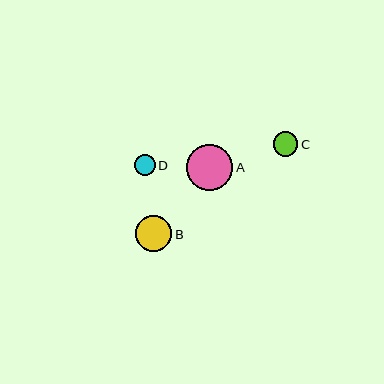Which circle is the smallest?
Circle D is the smallest with a size of approximately 21 pixels.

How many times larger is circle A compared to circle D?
Circle A is approximately 2.2 times the size of circle D.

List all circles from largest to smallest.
From largest to smallest: A, B, C, D.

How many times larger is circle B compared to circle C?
Circle B is approximately 1.5 times the size of circle C.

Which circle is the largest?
Circle A is the largest with a size of approximately 46 pixels.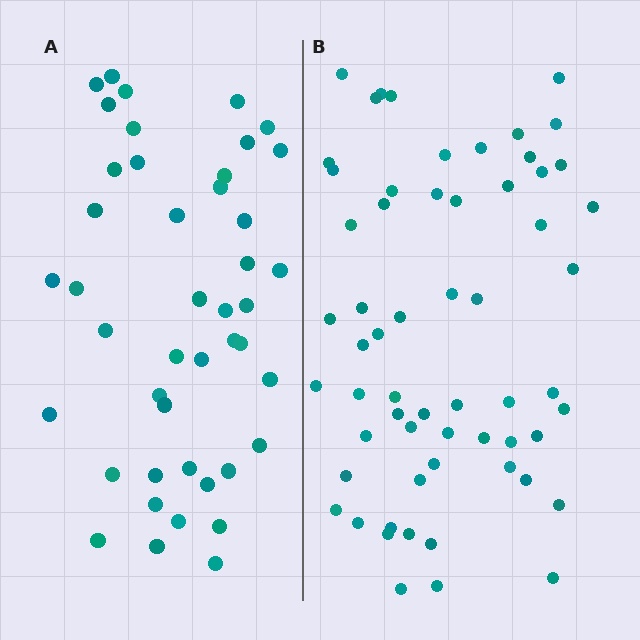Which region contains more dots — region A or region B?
Region B (the right region) has more dots.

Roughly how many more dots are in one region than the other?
Region B has approximately 15 more dots than region A.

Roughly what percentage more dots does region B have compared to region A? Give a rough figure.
About 35% more.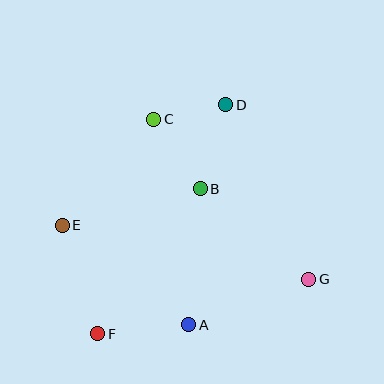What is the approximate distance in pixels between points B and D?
The distance between B and D is approximately 88 pixels.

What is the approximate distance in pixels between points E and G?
The distance between E and G is approximately 253 pixels.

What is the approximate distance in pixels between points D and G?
The distance between D and G is approximately 193 pixels.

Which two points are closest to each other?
Points C and D are closest to each other.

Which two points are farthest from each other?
Points D and F are farthest from each other.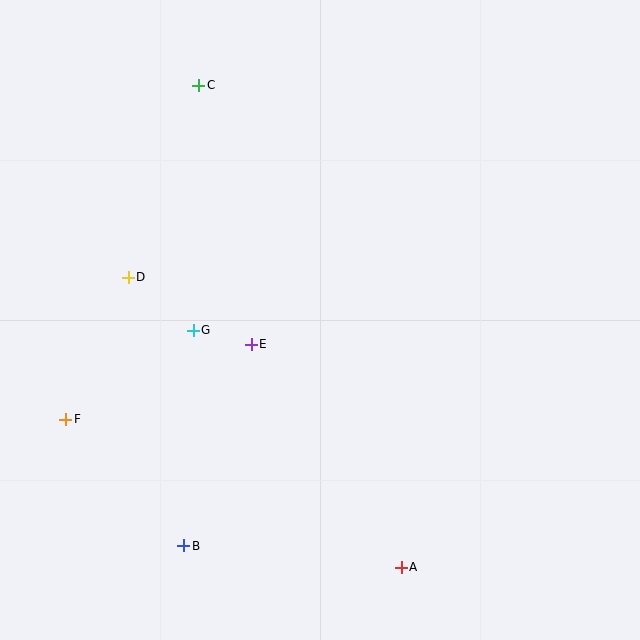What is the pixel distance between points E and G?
The distance between E and G is 60 pixels.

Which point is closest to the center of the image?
Point E at (251, 344) is closest to the center.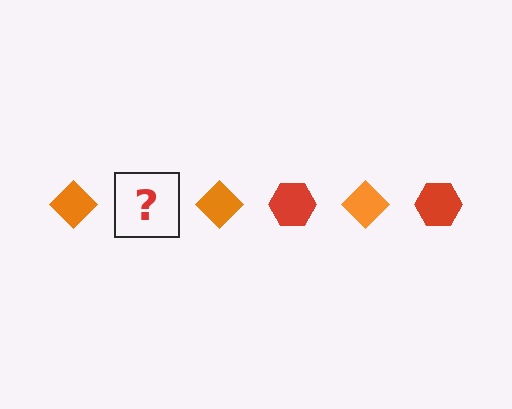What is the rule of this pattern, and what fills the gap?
The rule is that the pattern alternates between orange diamond and red hexagon. The gap should be filled with a red hexagon.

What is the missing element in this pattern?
The missing element is a red hexagon.